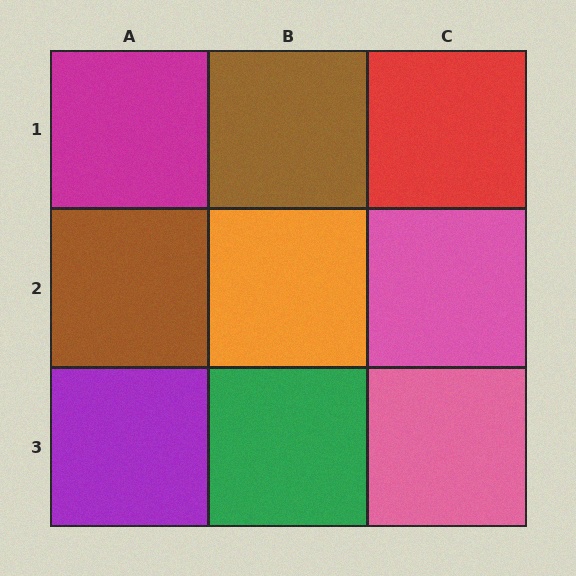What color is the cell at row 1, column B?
Brown.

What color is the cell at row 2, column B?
Orange.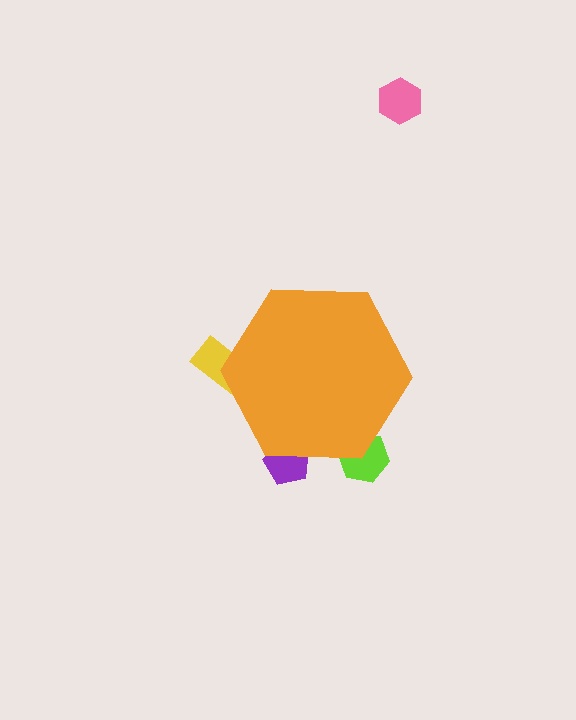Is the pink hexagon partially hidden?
No, the pink hexagon is fully visible.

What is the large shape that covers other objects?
An orange hexagon.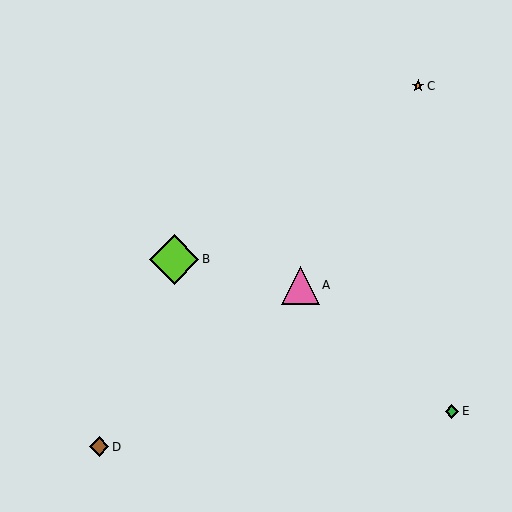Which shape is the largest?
The lime diamond (labeled B) is the largest.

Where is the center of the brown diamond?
The center of the brown diamond is at (99, 447).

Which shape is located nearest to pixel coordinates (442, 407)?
The green diamond (labeled E) at (452, 411) is nearest to that location.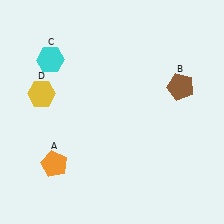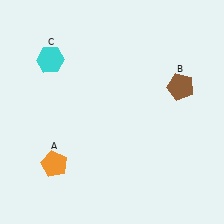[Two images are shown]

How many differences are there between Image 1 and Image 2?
There is 1 difference between the two images.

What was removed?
The yellow hexagon (D) was removed in Image 2.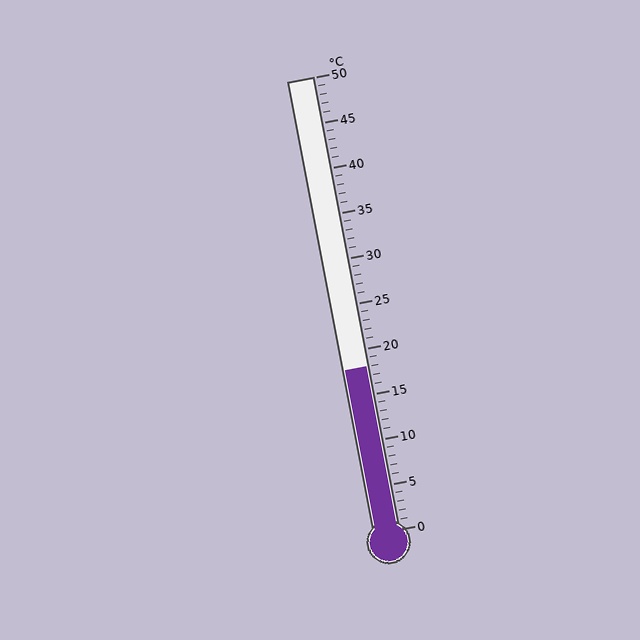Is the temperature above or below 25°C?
The temperature is below 25°C.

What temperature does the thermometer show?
The thermometer shows approximately 18°C.